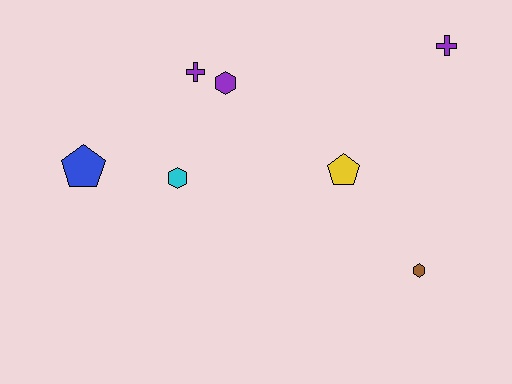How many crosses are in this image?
There are 2 crosses.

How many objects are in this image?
There are 7 objects.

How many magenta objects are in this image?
There are no magenta objects.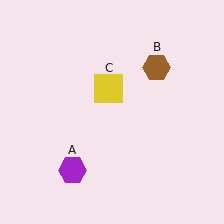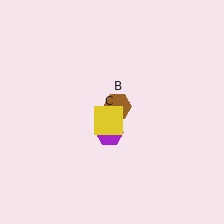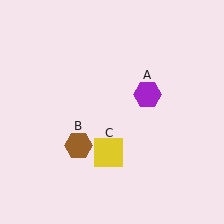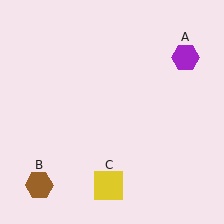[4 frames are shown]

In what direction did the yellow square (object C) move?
The yellow square (object C) moved down.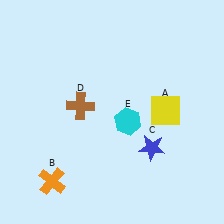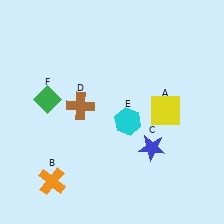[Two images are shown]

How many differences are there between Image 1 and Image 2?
There is 1 difference between the two images.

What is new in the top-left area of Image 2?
A green diamond (F) was added in the top-left area of Image 2.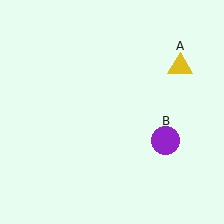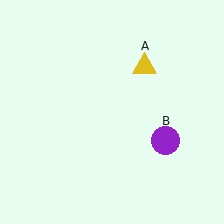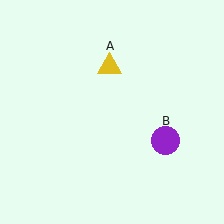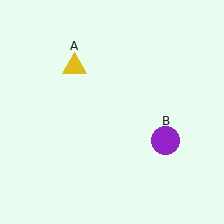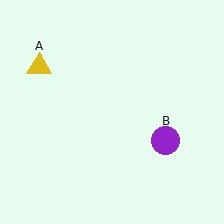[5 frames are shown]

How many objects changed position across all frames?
1 object changed position: yellow triangle (object A).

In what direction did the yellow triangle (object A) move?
The yellow triangle (object A) moved left.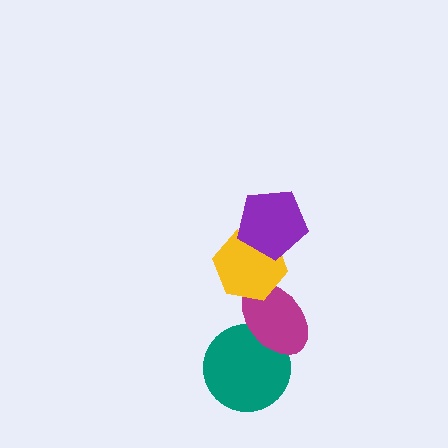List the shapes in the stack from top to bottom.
From top to bottom: the purple pentagon, the yellow hexagon, the magenta ellipse, the teal circle.